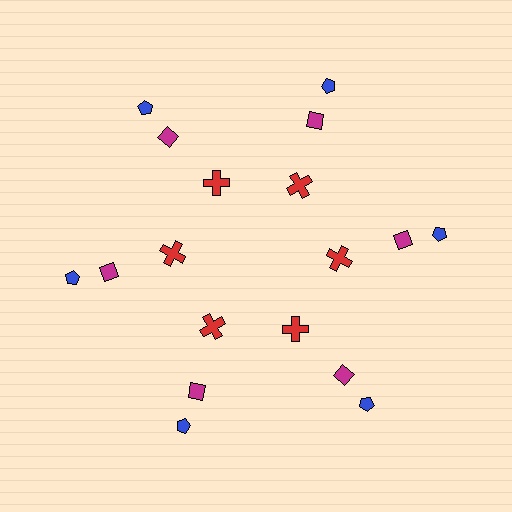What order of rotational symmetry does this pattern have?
This pattern has 6-fold rotational symmetry.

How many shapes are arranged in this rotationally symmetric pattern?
There are 18 shapes, arranged in 6 groups of 3.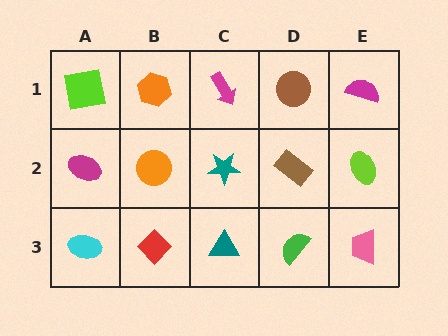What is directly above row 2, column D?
A brown circle.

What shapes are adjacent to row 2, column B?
An orange hexagon (row 1, column B), a red diamond (row 3, column B), a magenta ellipse (row 2, column A), a teal star (row 2, column C).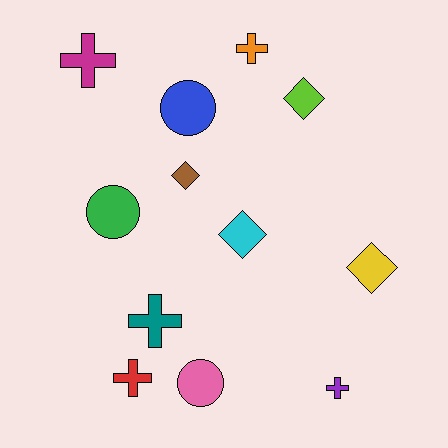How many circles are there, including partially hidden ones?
There are 3 circles.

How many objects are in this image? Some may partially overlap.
There are 12 objects.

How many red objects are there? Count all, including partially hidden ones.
There is 1 red object.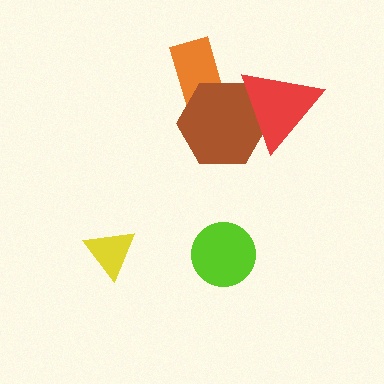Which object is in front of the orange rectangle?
The brown hexagon is in front of the orange rectangle.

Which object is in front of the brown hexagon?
The red triangle is in front of the brown hexagon.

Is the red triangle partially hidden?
No, no other shape covers it.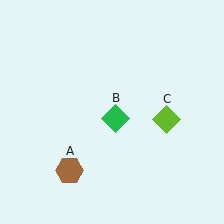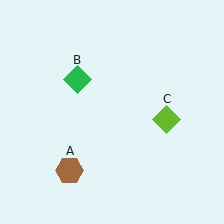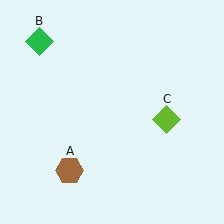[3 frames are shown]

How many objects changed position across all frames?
1 object changed position: green diamond (object B).